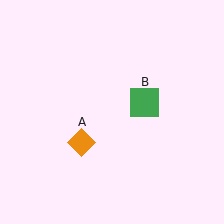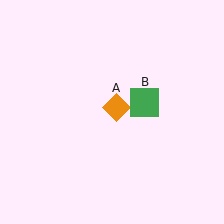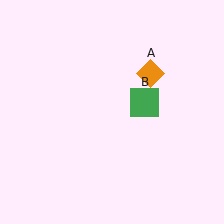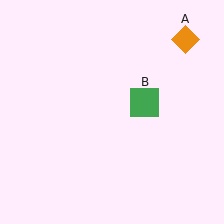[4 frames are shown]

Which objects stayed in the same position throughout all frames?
Green square (object B) remained stationary.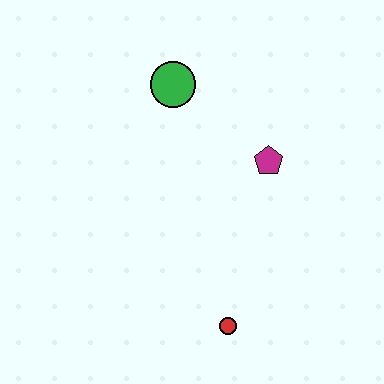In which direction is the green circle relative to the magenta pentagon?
The green circle is to the left of the magenta pentagon.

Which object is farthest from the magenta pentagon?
The red circle is farthest from the magenta pentagon.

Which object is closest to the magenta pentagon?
The green circle is closest to the magenta pentagon.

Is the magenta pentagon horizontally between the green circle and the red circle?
No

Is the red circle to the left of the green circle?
No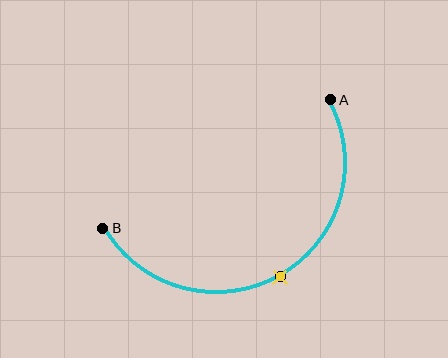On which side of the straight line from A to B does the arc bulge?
The arc bulges below the straight line connecting A and B.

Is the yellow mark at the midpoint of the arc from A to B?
Yes. The yellow mark lies on the arc at equal arc-length from both A and B — it is the arc midpoint.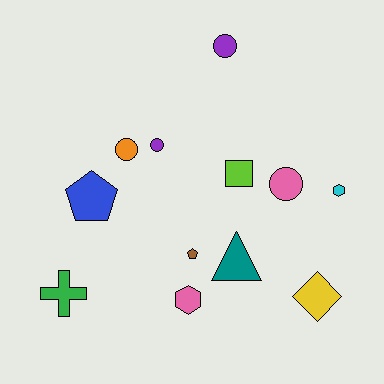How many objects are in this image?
There are 12 objects.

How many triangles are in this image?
There is 1 triangle.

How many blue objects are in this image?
There is 1 blue object.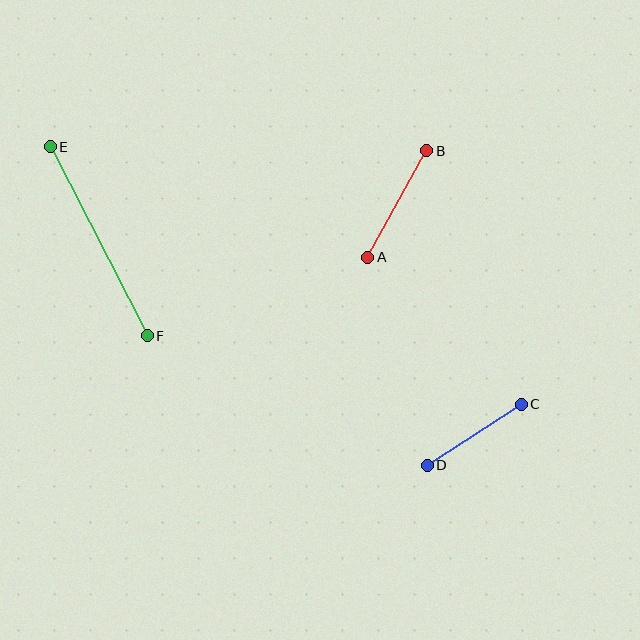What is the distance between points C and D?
The distance is approximately 112 pixels.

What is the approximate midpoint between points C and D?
The midpoint is at approximately (474, 435) pixels.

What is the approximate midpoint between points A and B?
The midpoint is at approximately (397, 204) pixels.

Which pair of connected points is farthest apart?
Points E and F are farthest apart.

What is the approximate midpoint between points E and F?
The midpoint is at approximately (99, 241) pixels.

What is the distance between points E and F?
The distance is approximately 212 pixels.